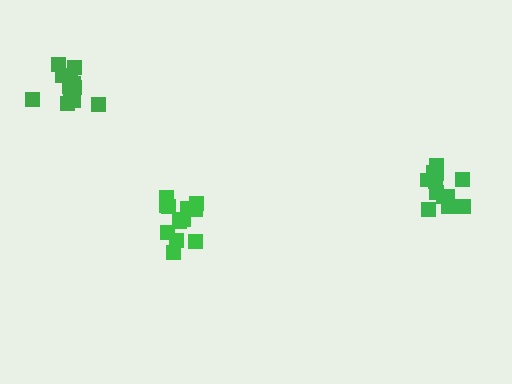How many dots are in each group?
Group 1: 12 dots, Group 2: 12 dots, Group 3: 13 dots (37 total).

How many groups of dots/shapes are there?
There are 3 groups.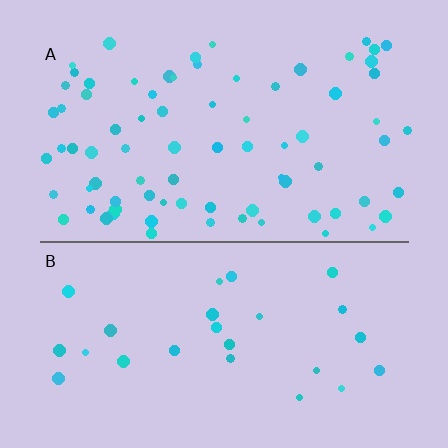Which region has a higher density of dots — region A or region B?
A (the top).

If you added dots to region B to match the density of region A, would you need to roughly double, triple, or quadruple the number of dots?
Approximately triple.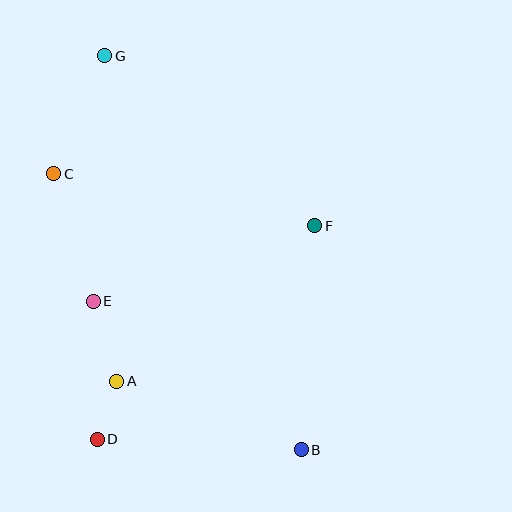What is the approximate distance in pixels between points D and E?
The distance between D and E is approximately 138 pixels.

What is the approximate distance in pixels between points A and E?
The distance between A and E is approximately 84 pixels.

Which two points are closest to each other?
Points A and D are closest to each other.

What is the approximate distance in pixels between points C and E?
The distance between C and E is approximately 134 pixels.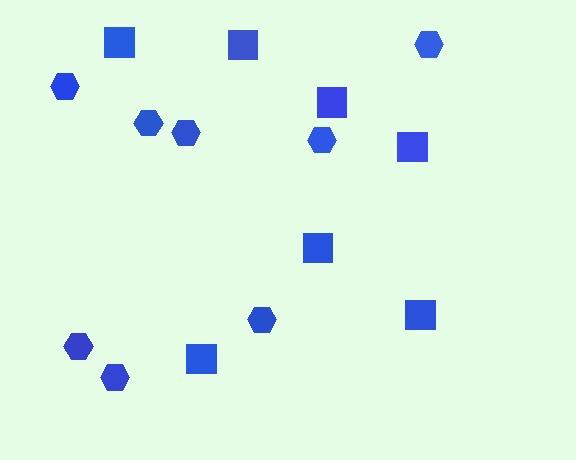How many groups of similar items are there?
There are 2 groups: one group of hexagons (8) and one group of squares (7).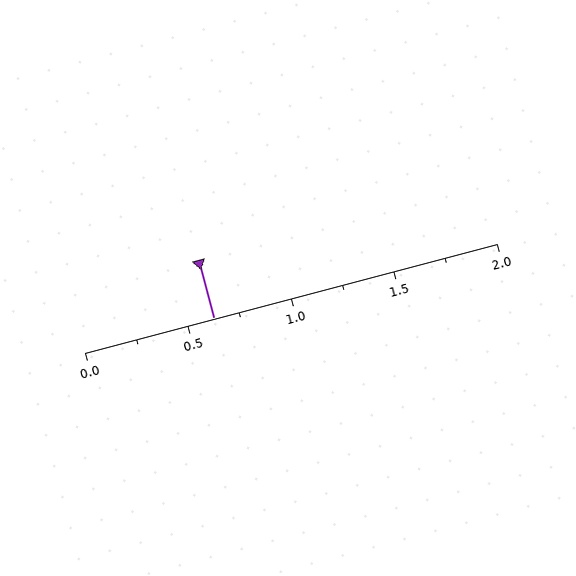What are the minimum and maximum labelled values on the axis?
The axis runs from 0.0 to 2.0.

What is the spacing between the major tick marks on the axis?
The major ticks are spaced 0.5 apart.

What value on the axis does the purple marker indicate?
The marker indicates approximately 0.62.